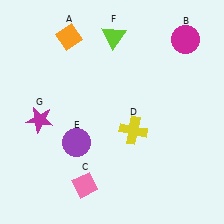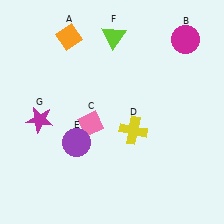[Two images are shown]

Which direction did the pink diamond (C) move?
The pink diamond (C) moved up.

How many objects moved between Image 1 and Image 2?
1 object moved between the two images.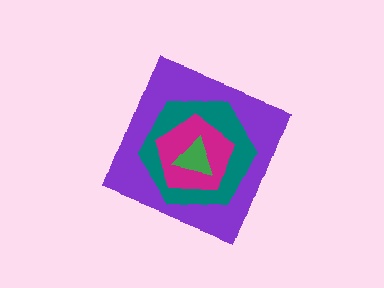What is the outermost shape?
The purple diamond.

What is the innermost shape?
The green triangle.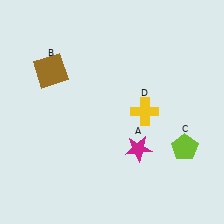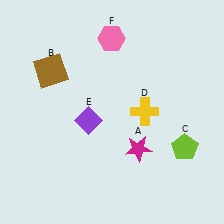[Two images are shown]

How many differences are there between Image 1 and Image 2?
There are 2 differences between the two images.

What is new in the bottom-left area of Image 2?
A purple diamond (E) was added in the bottom-left area of Image 2.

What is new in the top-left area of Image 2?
A pink hexagon (F) was added in the top-left area of Image 2.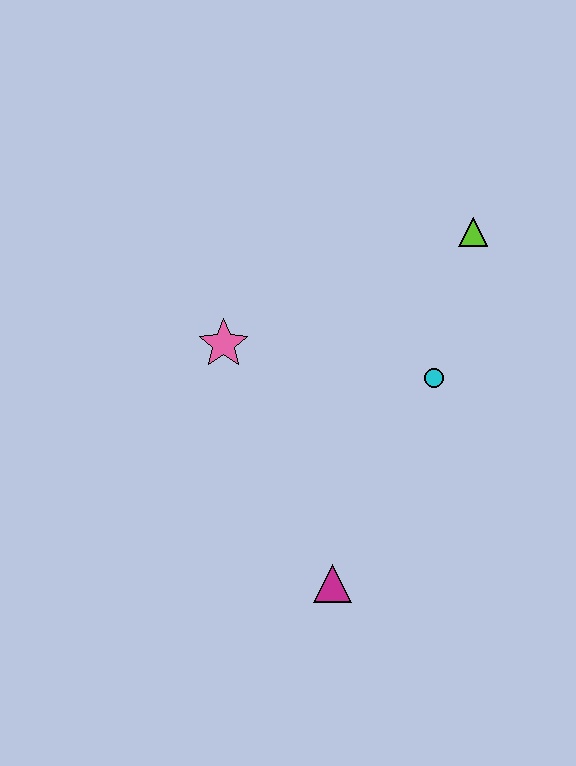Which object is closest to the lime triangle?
The cyan circle is closest to the lime triangle.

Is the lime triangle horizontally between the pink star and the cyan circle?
No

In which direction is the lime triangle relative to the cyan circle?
The lime triangle is above the cyan circle.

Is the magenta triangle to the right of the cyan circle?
No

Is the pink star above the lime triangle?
No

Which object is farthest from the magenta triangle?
The lime triangle is farthest from the magenta triangle.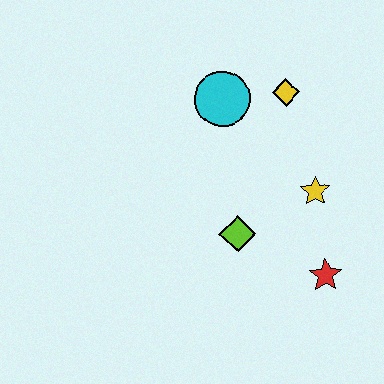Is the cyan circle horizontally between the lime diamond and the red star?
No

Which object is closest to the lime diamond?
The yellow star is closest to the lime diamond.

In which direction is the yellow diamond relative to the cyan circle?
The yellow diamond is to the right of the cyan circle.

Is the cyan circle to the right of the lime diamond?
No